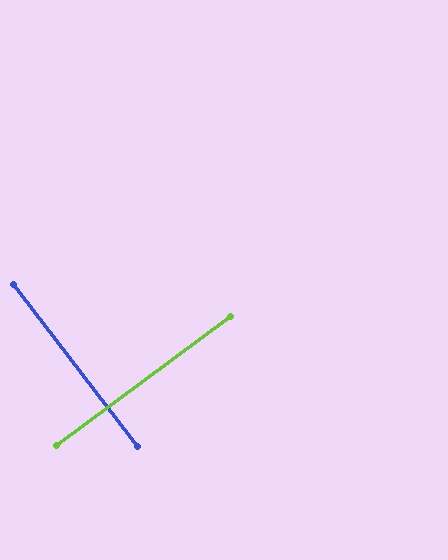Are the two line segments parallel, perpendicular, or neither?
Perpendicular — they meet at approximately 89°.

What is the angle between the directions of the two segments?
Approximately 89 degrees.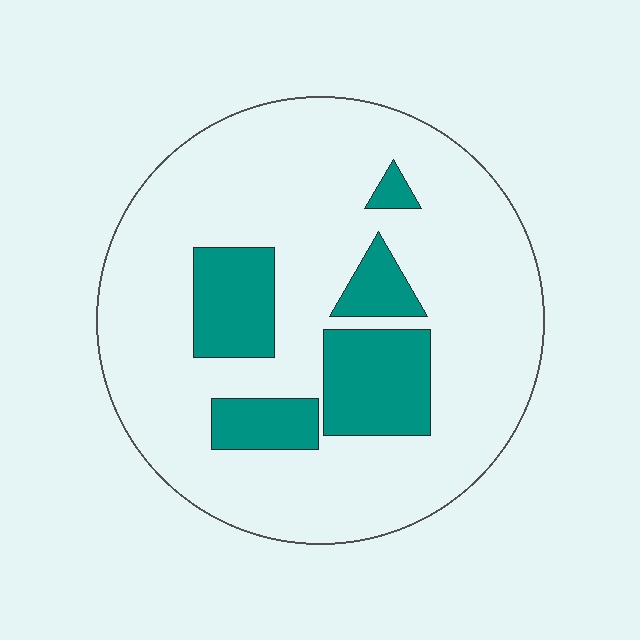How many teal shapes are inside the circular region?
5.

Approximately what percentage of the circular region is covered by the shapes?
Approximately 20%.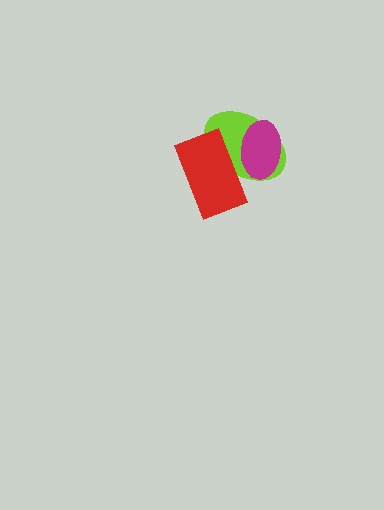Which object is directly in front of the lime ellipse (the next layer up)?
The red rectangle is directly in front of the lime ellipse.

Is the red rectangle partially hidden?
Yes, it is partially covered by another shape.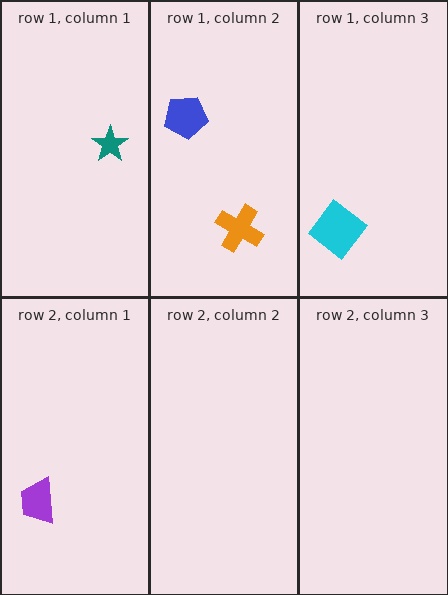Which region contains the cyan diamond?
The row 1, column 3 region.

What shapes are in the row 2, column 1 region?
The purple trapezoid.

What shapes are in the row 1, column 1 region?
The teal star.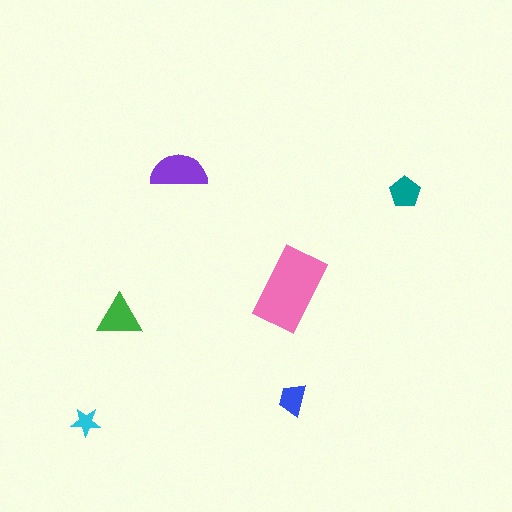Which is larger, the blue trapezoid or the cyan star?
The blue trapezoid.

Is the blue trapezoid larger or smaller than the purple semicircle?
Smaller.